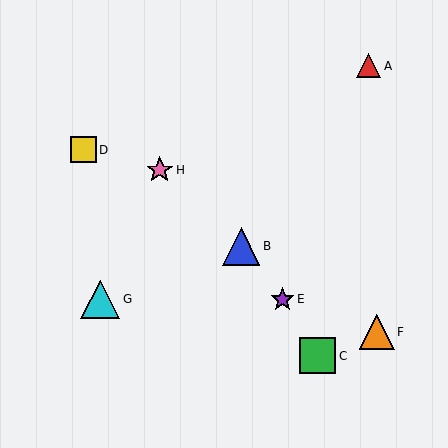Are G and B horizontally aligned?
No, G is at y≈299 and B is at y≈246.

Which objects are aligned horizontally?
Objects E, G are aligned horizontally.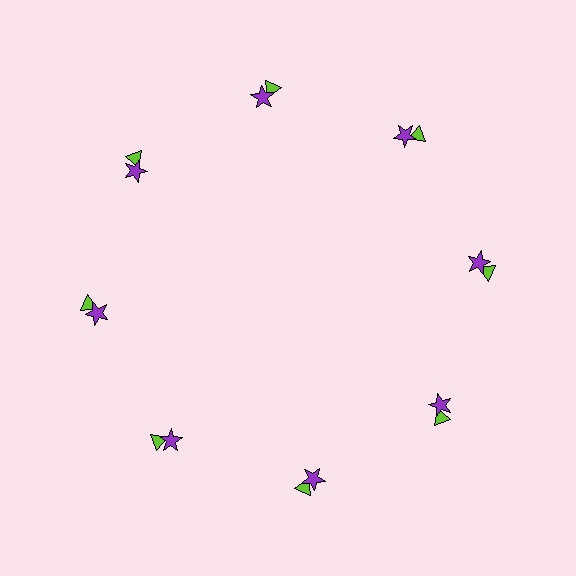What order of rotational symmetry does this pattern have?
This pattern has 8-fold rotational symmetry.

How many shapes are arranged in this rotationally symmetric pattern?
There are 16 shapes, arranged in 8 groups of 2.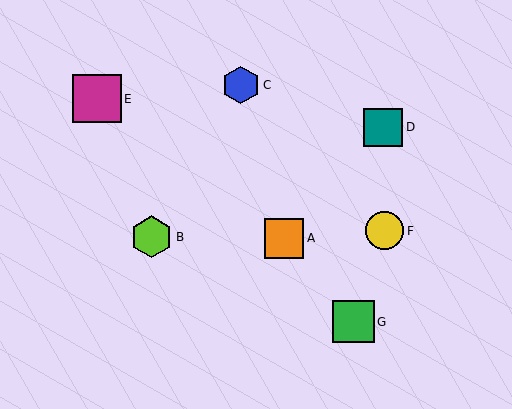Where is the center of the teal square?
The center of the teal square is at (383, 127).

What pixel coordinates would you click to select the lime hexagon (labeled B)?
Click at (152, 237) to select the lime hexagon B.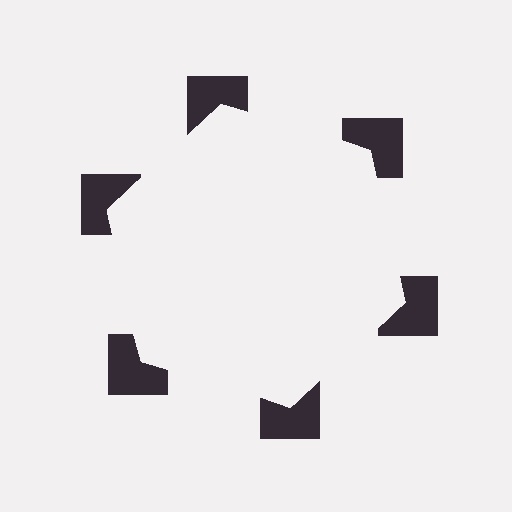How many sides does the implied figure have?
6 sides.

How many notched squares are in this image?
There are 6 — one at each vertex of the illusory hexagon.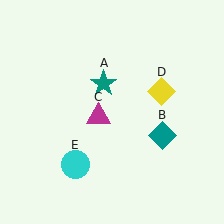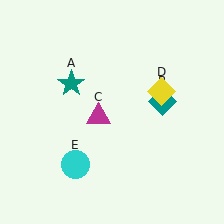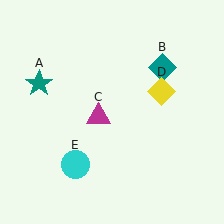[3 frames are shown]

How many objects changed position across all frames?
2 objects changed position: teal star (object A), teal diamond (object B).